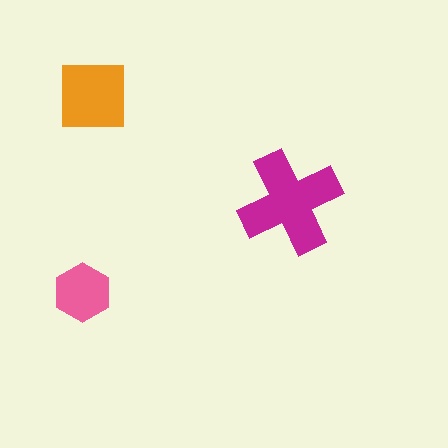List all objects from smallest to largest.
The pink hexagon, the orange square, the magenta cross.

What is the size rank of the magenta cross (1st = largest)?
1st.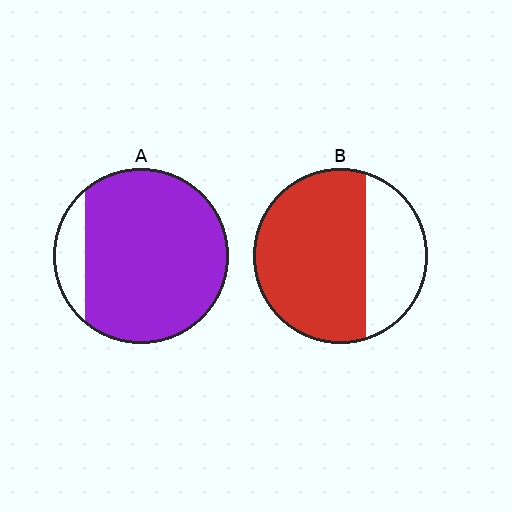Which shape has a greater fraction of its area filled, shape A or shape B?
Shape A.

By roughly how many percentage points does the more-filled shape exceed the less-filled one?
By roughly 20 percentage points (A over B).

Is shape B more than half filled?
Yes.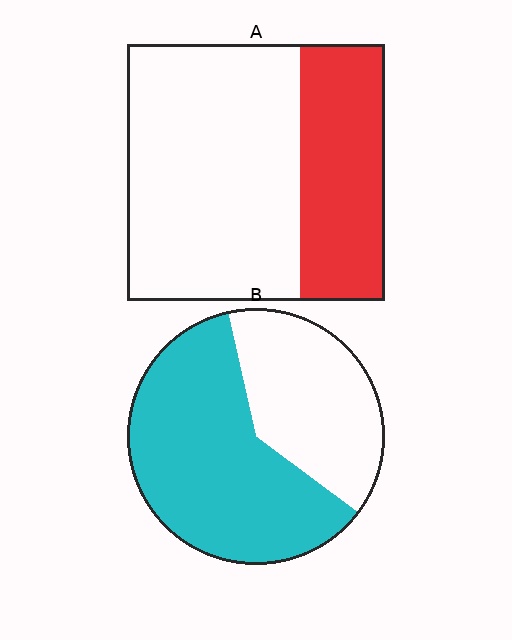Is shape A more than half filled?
No.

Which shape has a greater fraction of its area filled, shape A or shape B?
Shape B.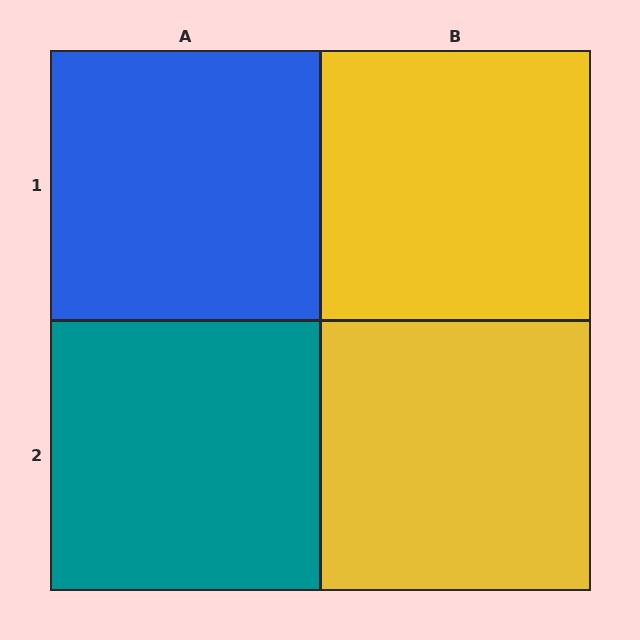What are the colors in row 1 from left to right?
Blue, yellow.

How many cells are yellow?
2 cells are yellow.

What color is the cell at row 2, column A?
Teal.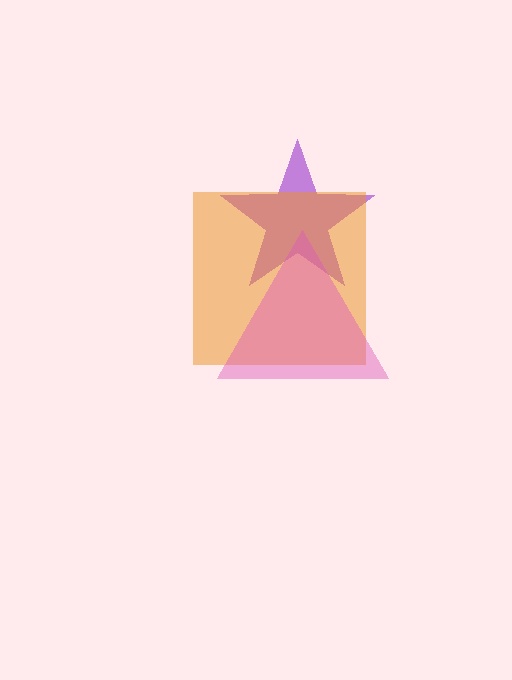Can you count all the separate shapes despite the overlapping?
Yes, there are 3 separate shapes.